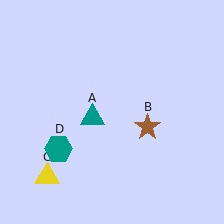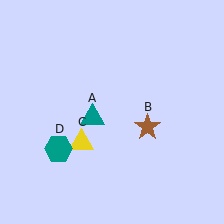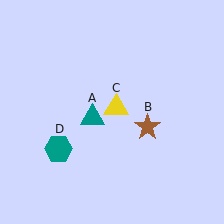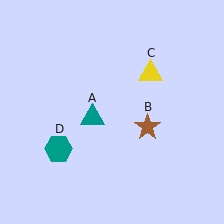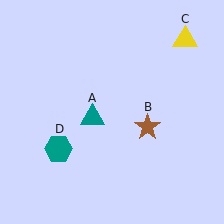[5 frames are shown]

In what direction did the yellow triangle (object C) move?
The yellow triangle (object C) moved up and to the right.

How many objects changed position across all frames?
1 object changed position: yellow triangle (object C).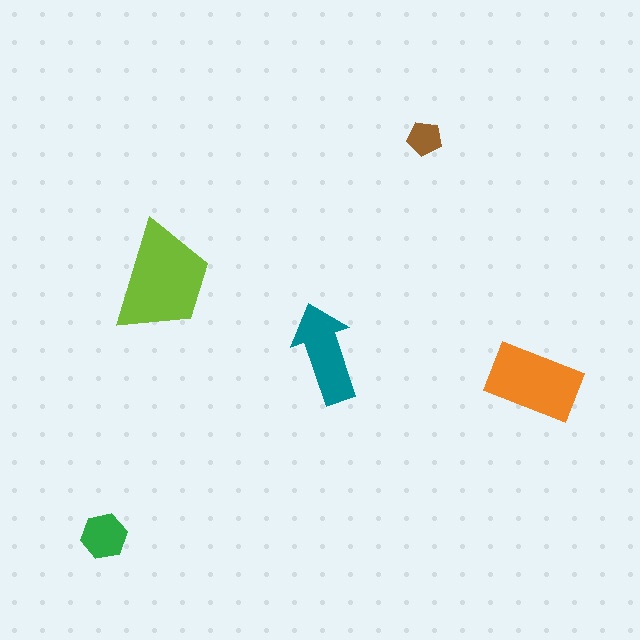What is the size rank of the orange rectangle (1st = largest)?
2nd.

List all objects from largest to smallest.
The lime trapezoid, the orange rectangle, the teal arrow, the green hexagon, the brown pentagon.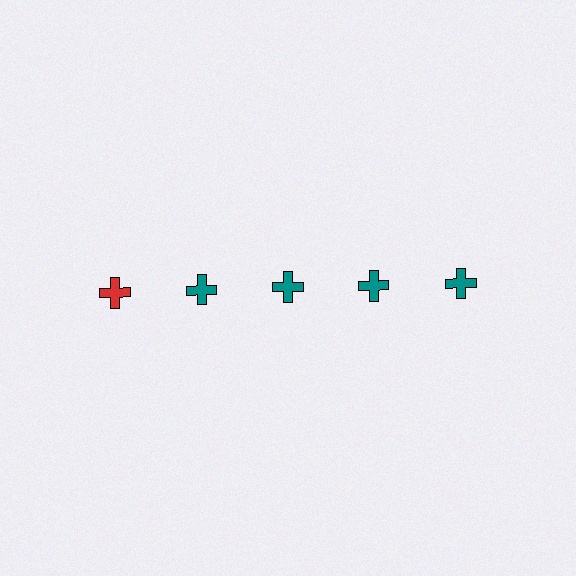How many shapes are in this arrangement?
There are 5 shapes arranged in a grid pattern.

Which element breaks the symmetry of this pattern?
The red cross in the top row, leftmost column breaks the symmetry. All other shapes are teal crosses.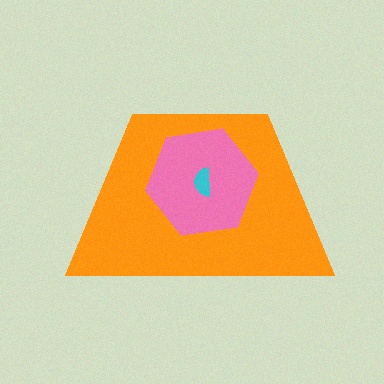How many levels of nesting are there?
3.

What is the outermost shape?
The orange trapezoid.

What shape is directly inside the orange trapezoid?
The pink hexagon.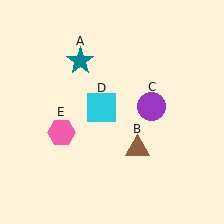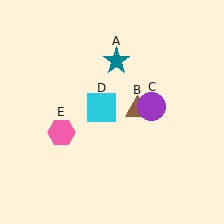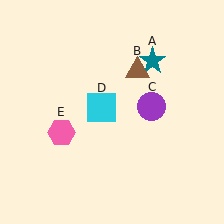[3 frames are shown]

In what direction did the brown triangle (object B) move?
The brown triangle (object B) moved up.